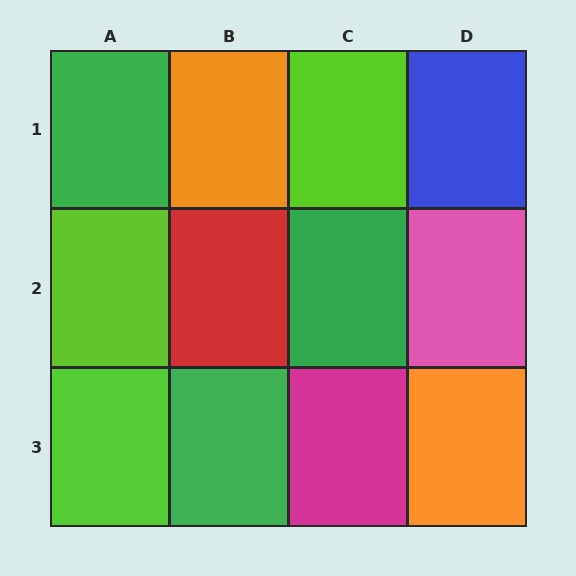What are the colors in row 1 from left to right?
Green, orange, lime, blue.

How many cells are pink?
1 cell is pink.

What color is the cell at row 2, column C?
Green.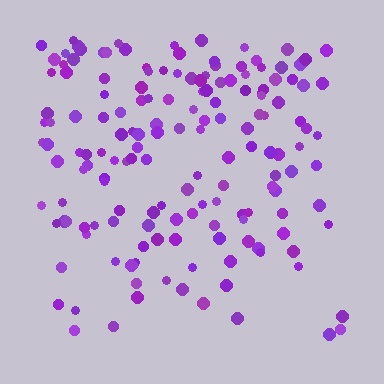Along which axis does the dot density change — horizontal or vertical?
Vertical.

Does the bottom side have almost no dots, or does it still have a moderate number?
Still a moderate number, just noticeably fewer than the top.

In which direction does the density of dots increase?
From bottom to top, with the top side densest.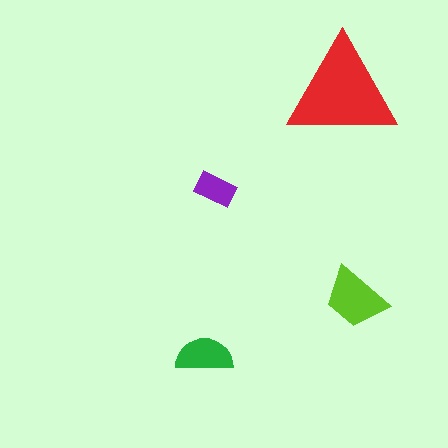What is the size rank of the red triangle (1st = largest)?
1st.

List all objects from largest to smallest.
The red triangle, the lime trapezoid, the green semicircle, the purple rectangle.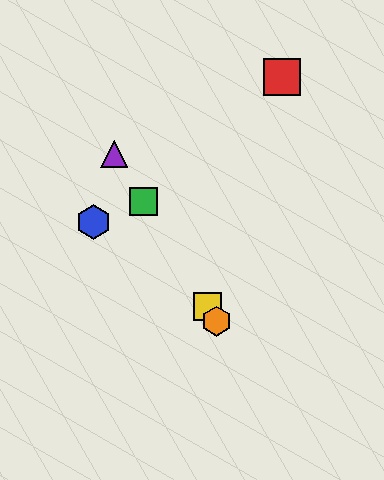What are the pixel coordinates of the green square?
The green square is at (143, 201).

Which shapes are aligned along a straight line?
The green square, the yellow square, the purple triangle, the orange hexagon are aligned along a straight line.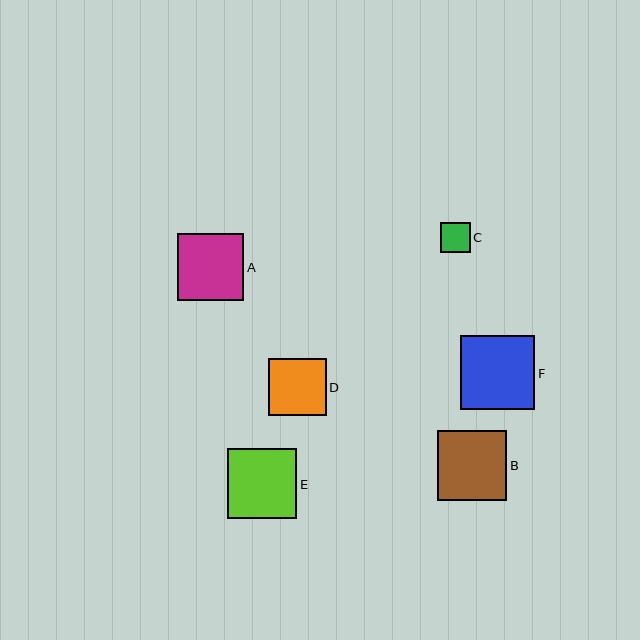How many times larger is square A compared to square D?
Square A is approximately 1.2 times the size of square D.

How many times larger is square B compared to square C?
Square B is approximately 2.3 times the size of square C.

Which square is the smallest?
Square C is the smallest with a size of approximately 30 pixels.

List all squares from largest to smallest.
From largest to smallest: F, B, E, A, D, C.